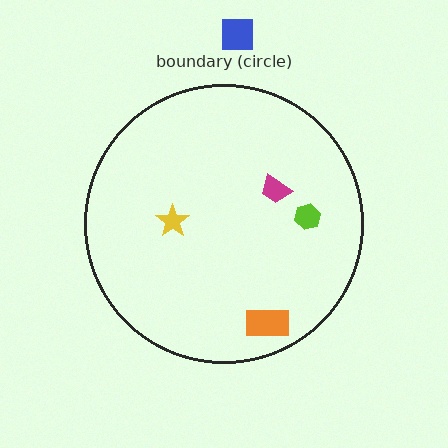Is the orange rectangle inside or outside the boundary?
Inside.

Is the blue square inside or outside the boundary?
Outside.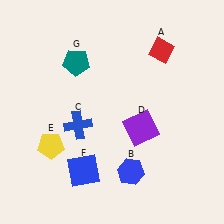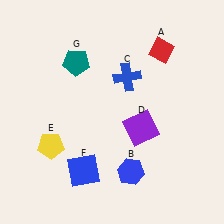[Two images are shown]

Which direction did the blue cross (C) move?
The blue cross (C) moved right.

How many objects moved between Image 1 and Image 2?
1 object moved between the two images.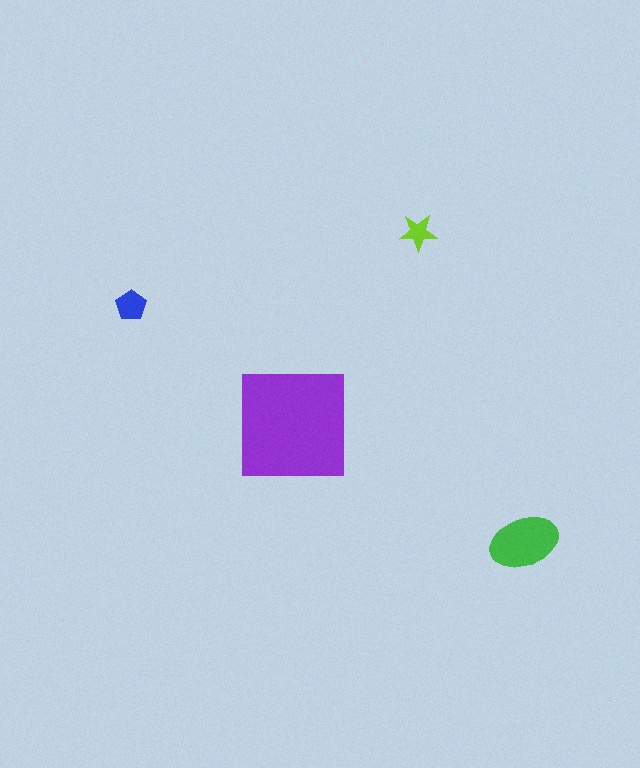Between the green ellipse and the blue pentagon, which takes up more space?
The green ellipse.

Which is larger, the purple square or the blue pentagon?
The purple square.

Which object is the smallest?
The lime star.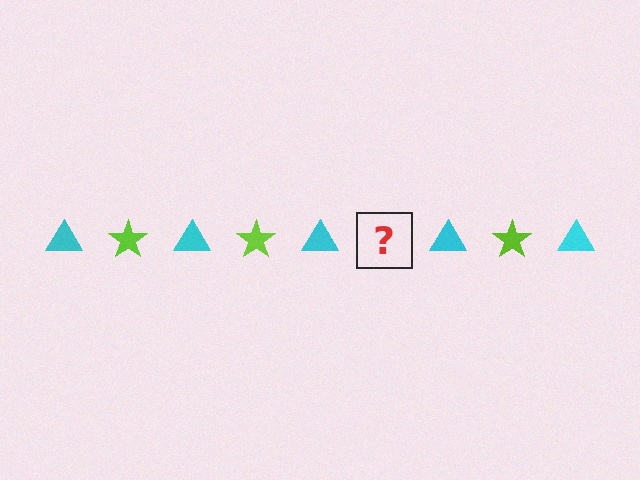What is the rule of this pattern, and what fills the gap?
The rule is that the pattern alternates between cyan triangle and lime star. The gap should be filled with a lime star.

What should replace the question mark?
The question mark should be replaced with a lime star.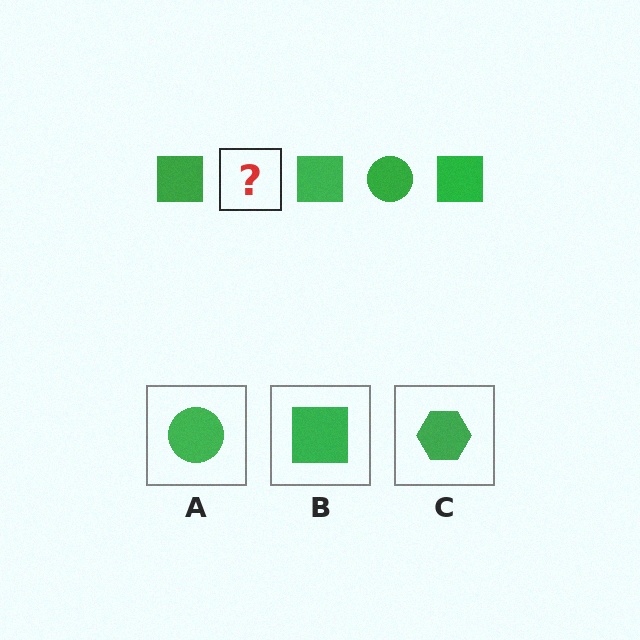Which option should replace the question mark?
Option A.